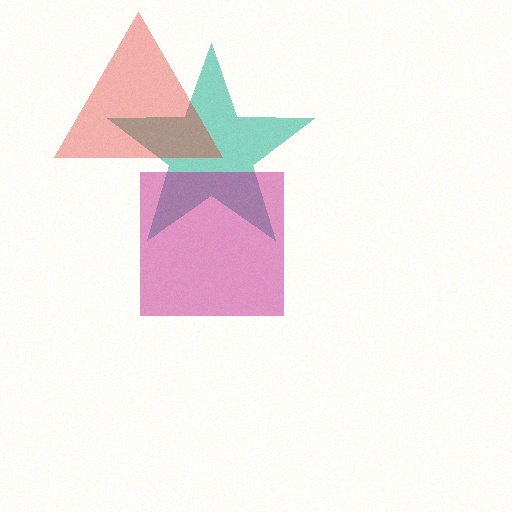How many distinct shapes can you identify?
There are 3 distinct shapes: a teal star, a magenta square, a red triangle.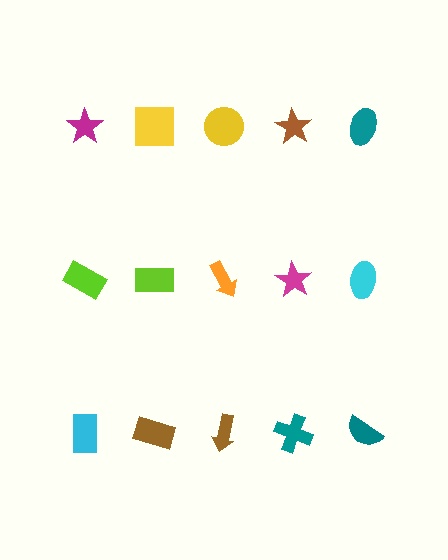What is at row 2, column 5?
A cyan ellipse.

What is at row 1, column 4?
A brown star.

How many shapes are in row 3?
5 shapes.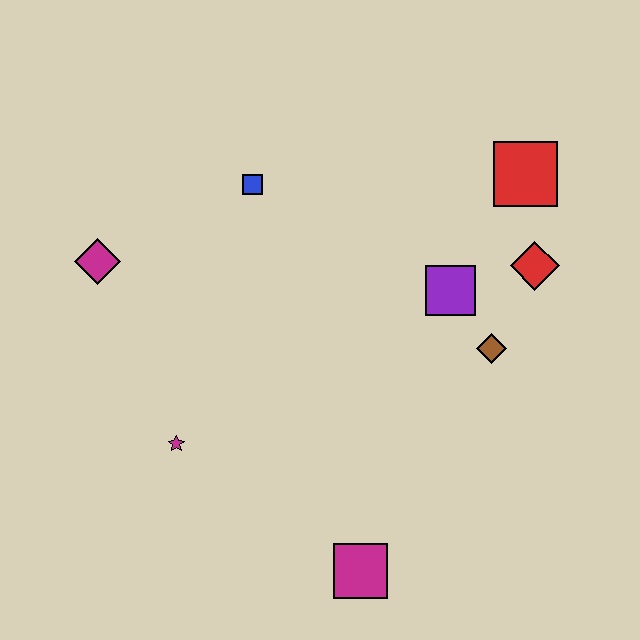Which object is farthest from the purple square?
The magenta diamond is farthest from the purple square.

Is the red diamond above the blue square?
No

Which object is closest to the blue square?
The magenta diamond is closest to the blue square.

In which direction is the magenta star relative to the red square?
The magenta star is to the left of the red square.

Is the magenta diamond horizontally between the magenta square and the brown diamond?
No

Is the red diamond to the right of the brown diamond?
Yes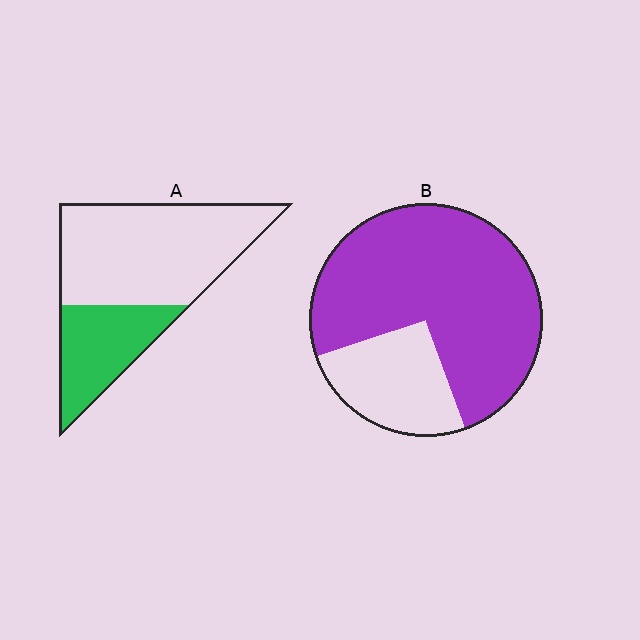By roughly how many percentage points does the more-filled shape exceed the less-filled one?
By roughly 45 percentage points (B over A).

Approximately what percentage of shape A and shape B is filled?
A is approximately 30% and B is approximately 75%.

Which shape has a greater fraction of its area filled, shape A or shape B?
Shape B.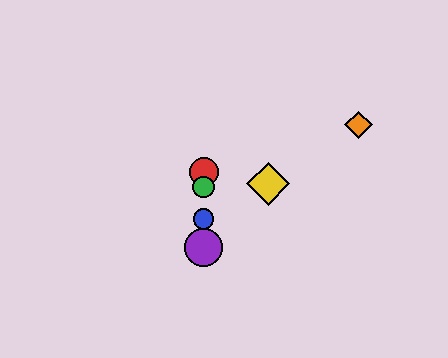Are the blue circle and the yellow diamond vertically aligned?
No, the blue circle is at x≈204 and the yellow diamond is at x≈268.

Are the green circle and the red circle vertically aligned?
Yes, both are at x≈204.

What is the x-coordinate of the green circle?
The green circle is at x≈204.